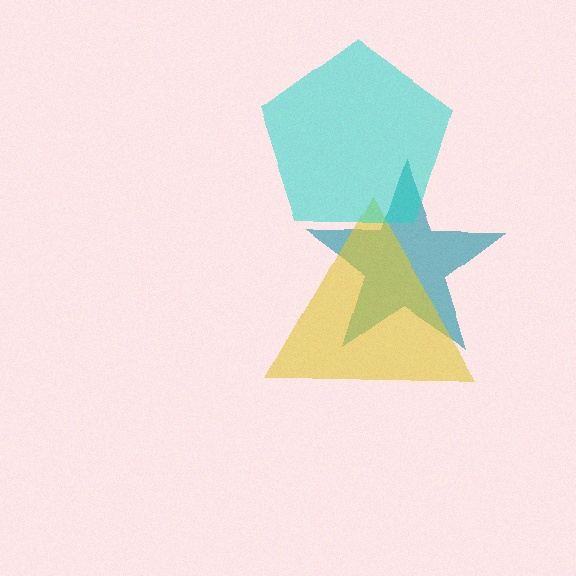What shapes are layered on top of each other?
The layered shapes are: a teal star, a yellow triangle, a cyan pentagon.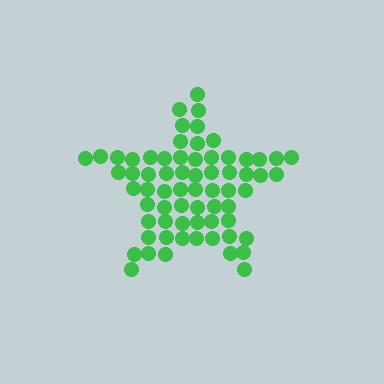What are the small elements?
The small elements are circles.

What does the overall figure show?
The overall figure shows a star.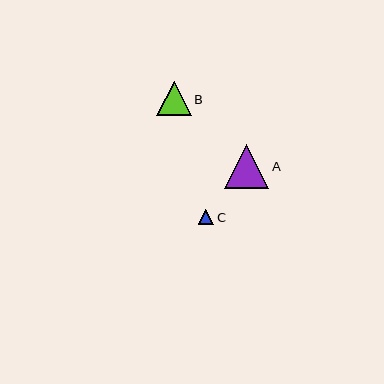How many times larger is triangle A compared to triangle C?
Triangle A is approximately 2.8 times the size of triangle C.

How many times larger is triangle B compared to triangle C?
Triangle B is approximately 2.2 times the size of triangle C.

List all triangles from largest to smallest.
From largest to smallest: A, B, C.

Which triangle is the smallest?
Triangle C is the smallest with a size of approximately 16 pixels.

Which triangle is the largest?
Triangle A is the largest with a size of approximately 44 pixels.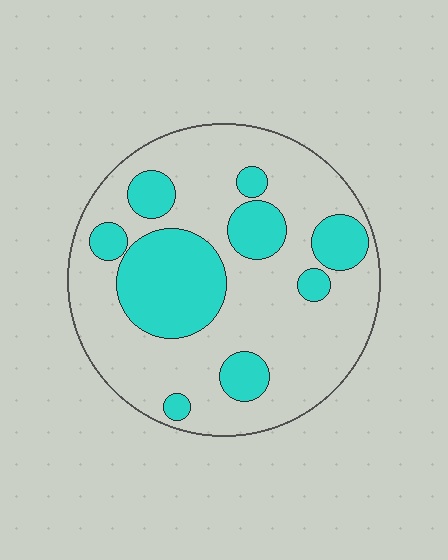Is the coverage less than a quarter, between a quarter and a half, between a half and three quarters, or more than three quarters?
Between a quarter and a half.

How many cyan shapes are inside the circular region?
9.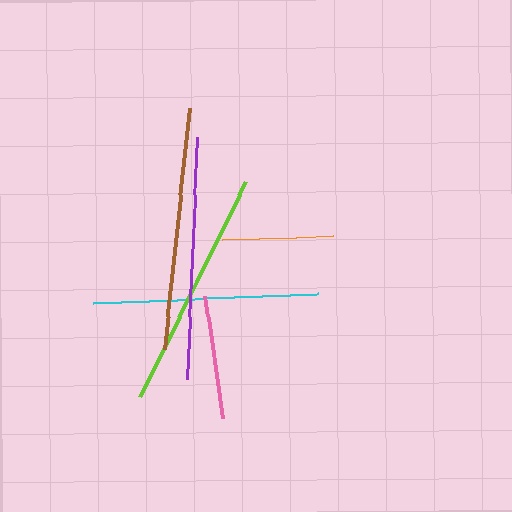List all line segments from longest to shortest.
From longest to shortest: brown, purple, lime, cyan, pink, orange.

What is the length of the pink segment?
The pink segment is approximately 123 pixels long.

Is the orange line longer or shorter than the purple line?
The purple line is longer than the orange line.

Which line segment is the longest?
The brown line is the longest at approximately 243 pixels.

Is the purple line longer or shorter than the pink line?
The purple line is longer than the pink line.